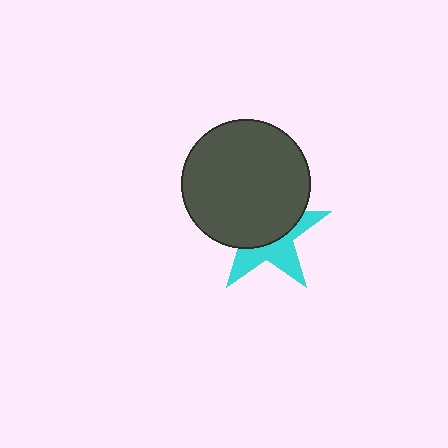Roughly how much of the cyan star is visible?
A small part of it is visible (roughly 42%).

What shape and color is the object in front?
The object in front is a dark gray circle.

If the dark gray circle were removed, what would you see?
You would see the complete cyan star.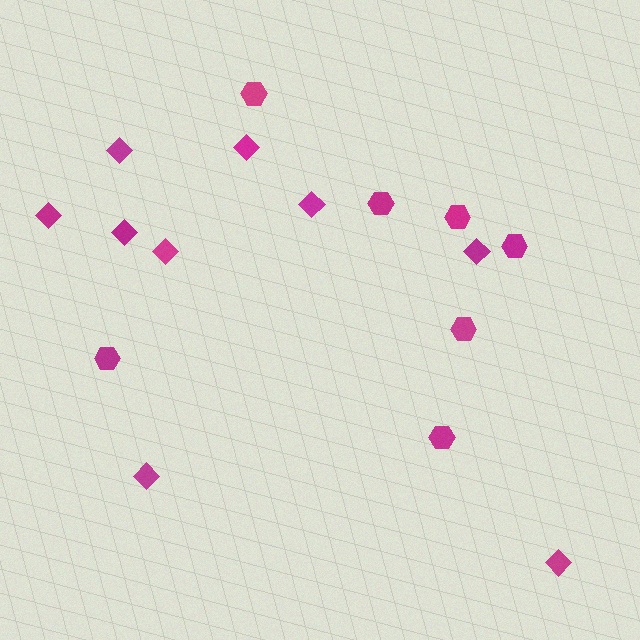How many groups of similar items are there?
There are 2 groups: one group of diamonds (9) and one group of hexagons (7).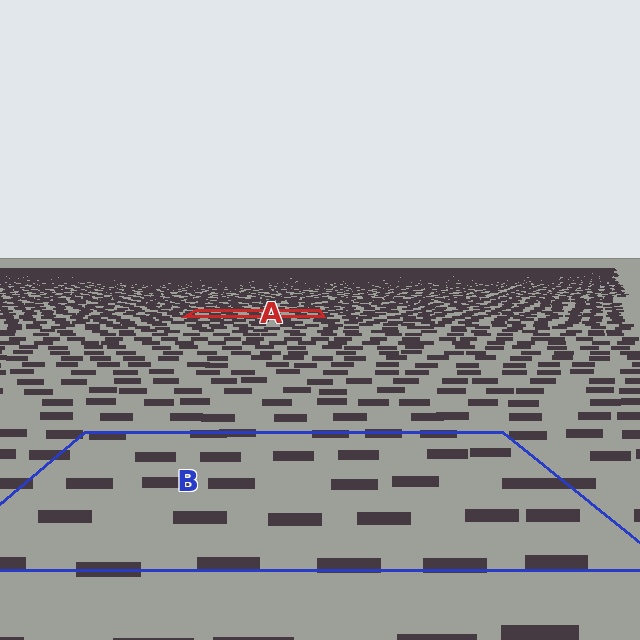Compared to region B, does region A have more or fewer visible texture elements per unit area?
Region A has more texture elements per unit area — they are packed more densely because it is farther away.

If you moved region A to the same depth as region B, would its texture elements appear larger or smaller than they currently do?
They would appear larger. At a closer depth, the same texture elements are projected at a bigger on-screen size.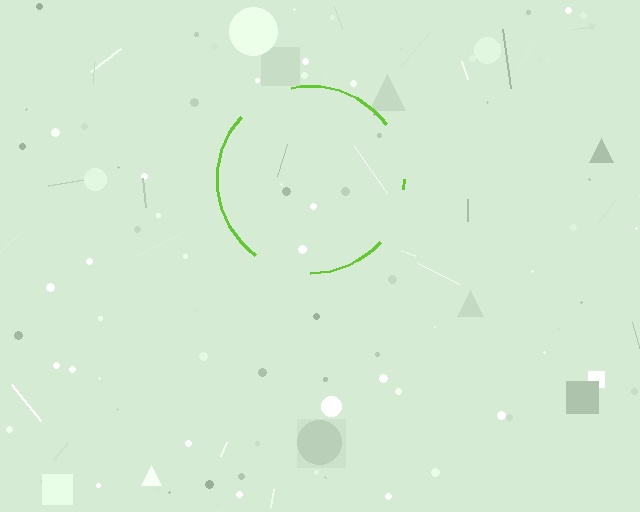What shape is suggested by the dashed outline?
The dashed outline suggests a circle.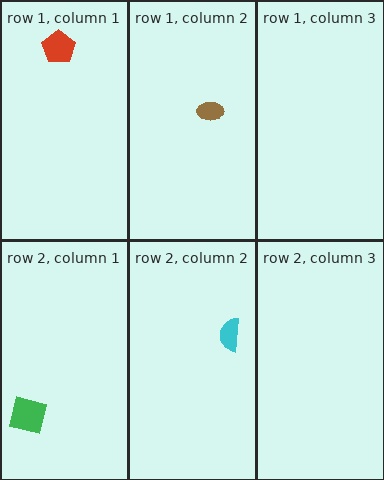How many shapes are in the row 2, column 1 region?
1.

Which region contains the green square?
The row 2, column 1 region.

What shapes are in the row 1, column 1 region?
The red pentagon.